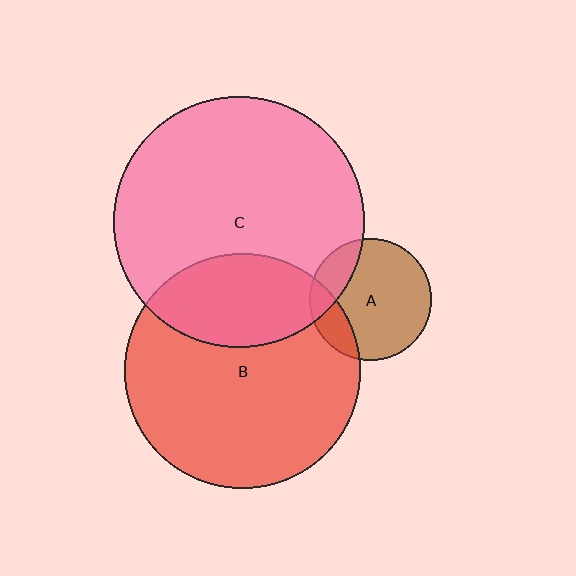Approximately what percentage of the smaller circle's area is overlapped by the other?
Approximately 20%.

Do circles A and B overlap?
Yes.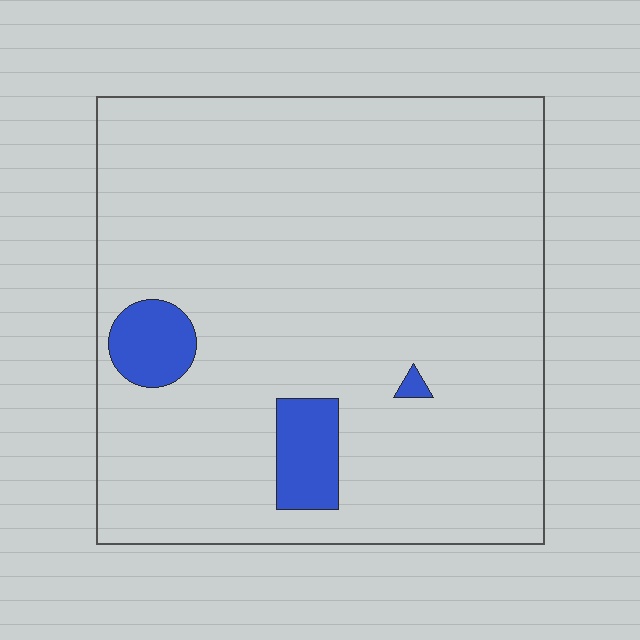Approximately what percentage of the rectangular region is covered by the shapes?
Approximately 5%.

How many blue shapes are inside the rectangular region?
3.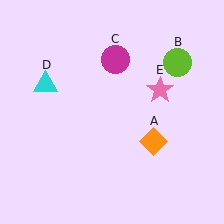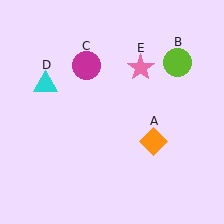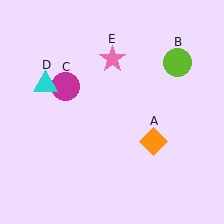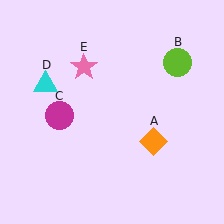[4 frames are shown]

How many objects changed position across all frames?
2 objects changed position: magenta circle (object C), pink star (object E).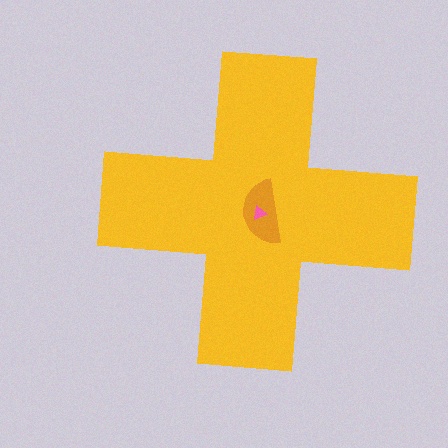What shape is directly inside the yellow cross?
The orange semicircle.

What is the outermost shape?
The yellow cross.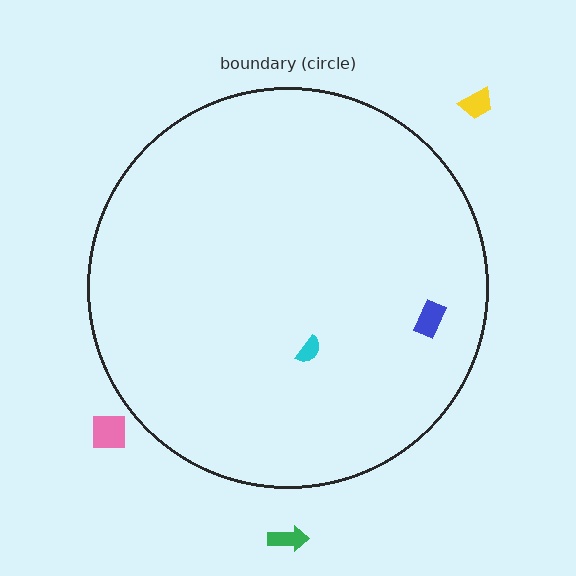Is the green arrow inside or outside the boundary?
Outside.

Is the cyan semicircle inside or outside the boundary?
Inside.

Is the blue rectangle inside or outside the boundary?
Inside.